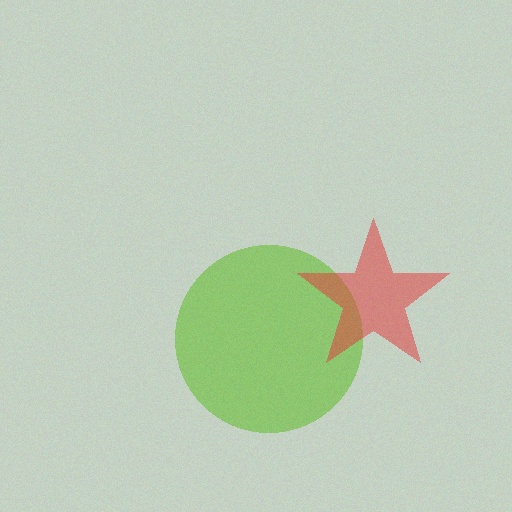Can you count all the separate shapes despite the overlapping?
Yes, there are 2 separate shapes.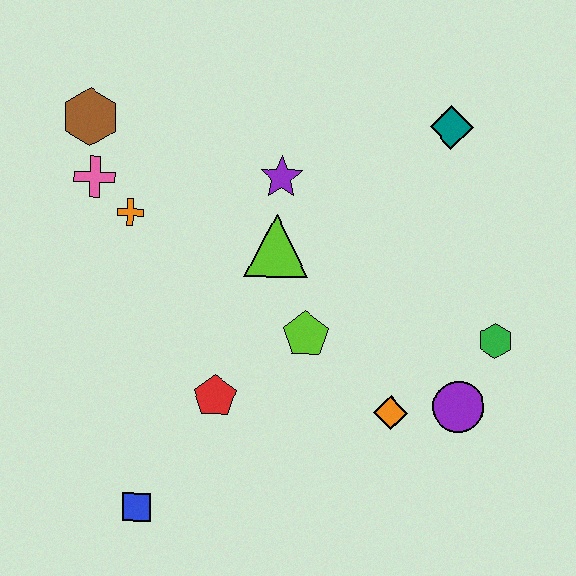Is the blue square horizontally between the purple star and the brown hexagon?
Yes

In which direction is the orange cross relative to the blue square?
The orange cross is above the blue square.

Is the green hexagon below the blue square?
No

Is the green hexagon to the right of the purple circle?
Yes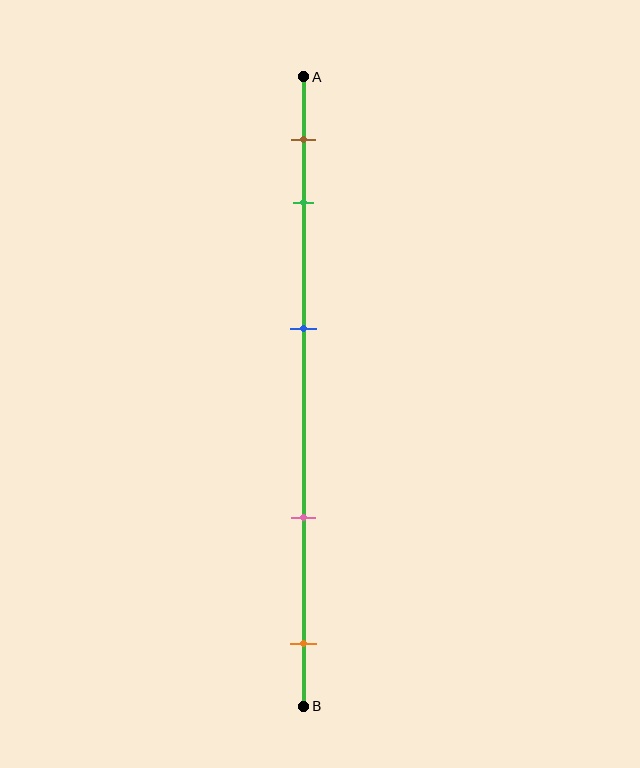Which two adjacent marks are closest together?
The brown and green marks are the closest adjacent pair.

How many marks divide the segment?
There are 5 marks dividing the segment.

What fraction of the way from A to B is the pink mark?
The pink mark is approximately 70% (0.7) of the way from A to B.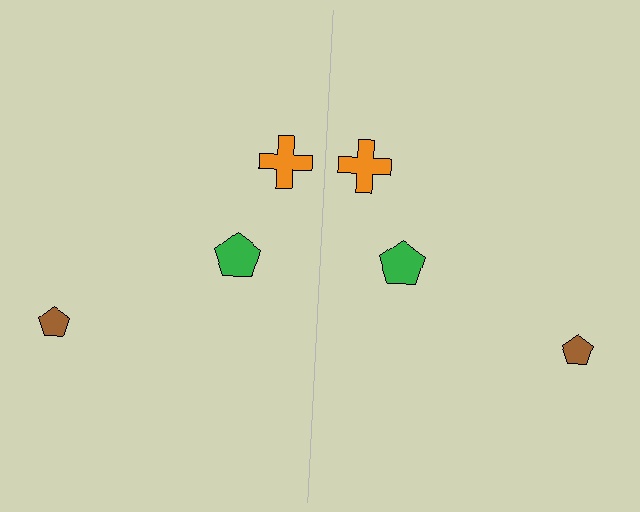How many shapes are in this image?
There are 6 shapes in this image.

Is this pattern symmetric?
Yes, this pattern has bilateral (reflection) symmetry.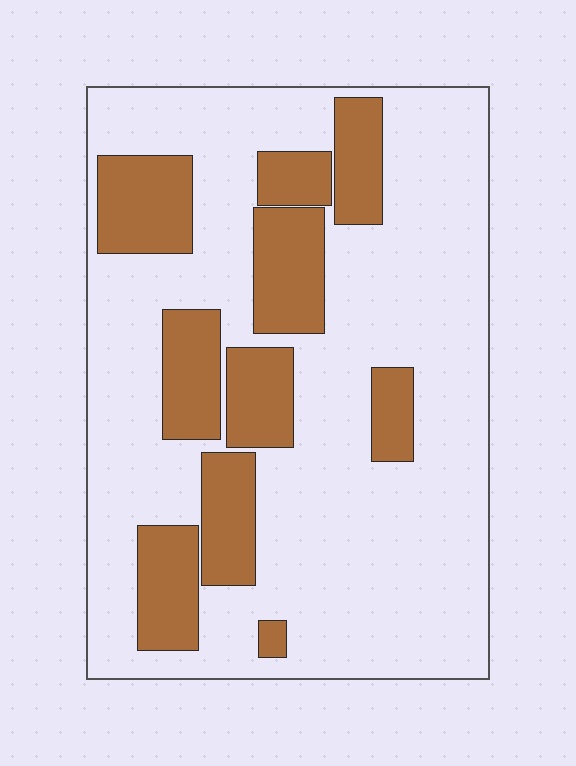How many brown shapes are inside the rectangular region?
10.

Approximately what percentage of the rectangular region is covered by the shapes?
Approximately 25%.